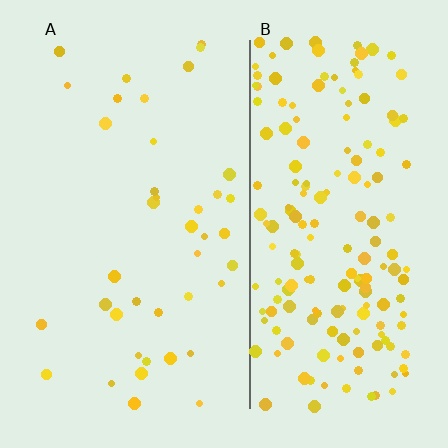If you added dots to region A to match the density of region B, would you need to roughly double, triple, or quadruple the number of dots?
Approximately quadruple.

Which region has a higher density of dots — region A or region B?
B (the right).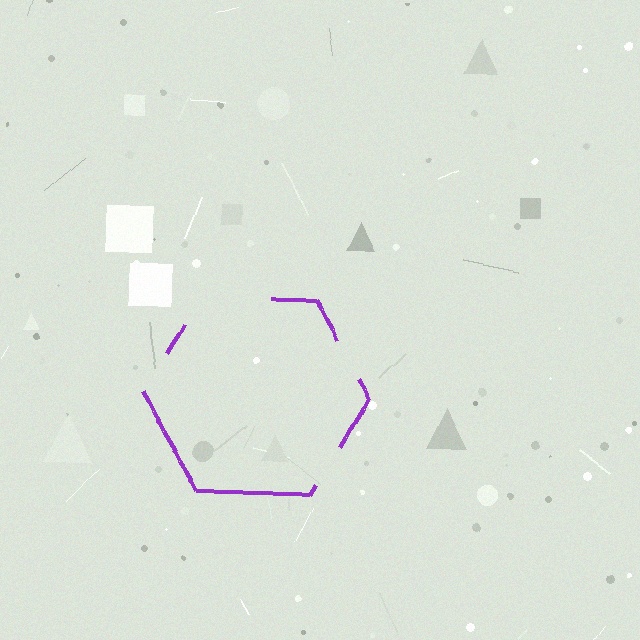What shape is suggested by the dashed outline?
The dashed outline suggests a hexagon.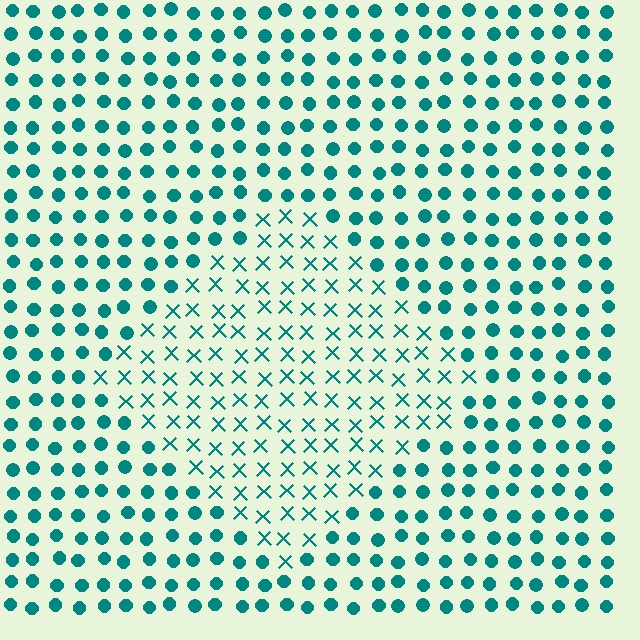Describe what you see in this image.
The image is filled with small teal elements arranged in a uniform grid. A diamond-shaped region contains X marks, while the surrounding area contains circles. The boundary is defined purely by the change in element shape.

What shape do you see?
I see a diamond.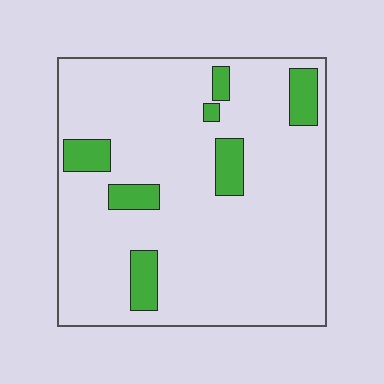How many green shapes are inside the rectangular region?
7.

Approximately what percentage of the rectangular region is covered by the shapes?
Approximately 10%.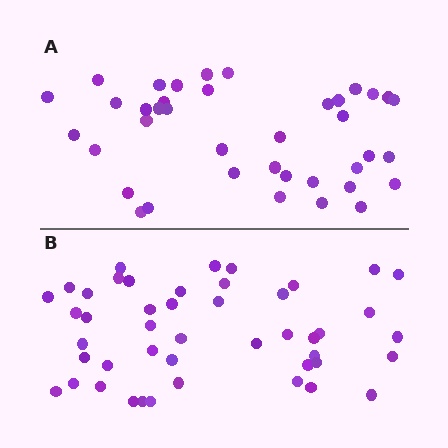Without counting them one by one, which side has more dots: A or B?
Region B (the bottom region) has more dots.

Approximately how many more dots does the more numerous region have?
Region B has roughly 8 or so more dots than region A.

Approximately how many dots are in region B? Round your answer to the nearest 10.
About 50 dots. (The exact count is 46, which rounds to 50.)